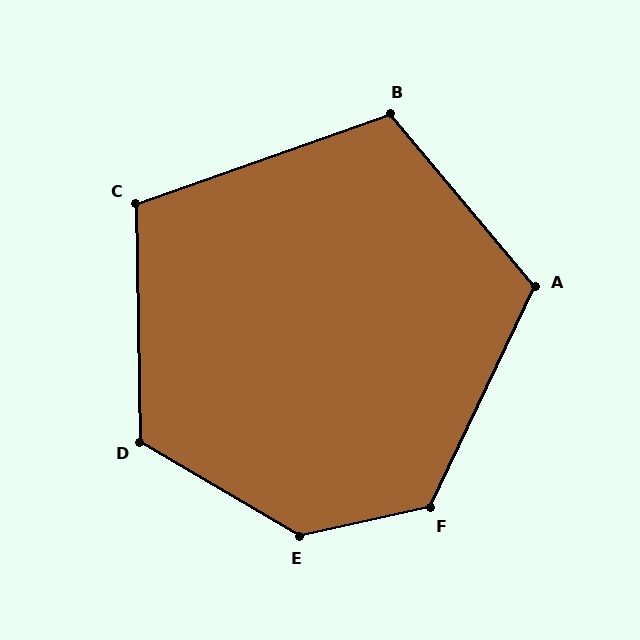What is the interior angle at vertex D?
Approximately 122 degrees (obtuse).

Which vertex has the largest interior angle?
E, at approximately 137 degrees.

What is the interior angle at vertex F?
Approximately 128 degrees (obtuse).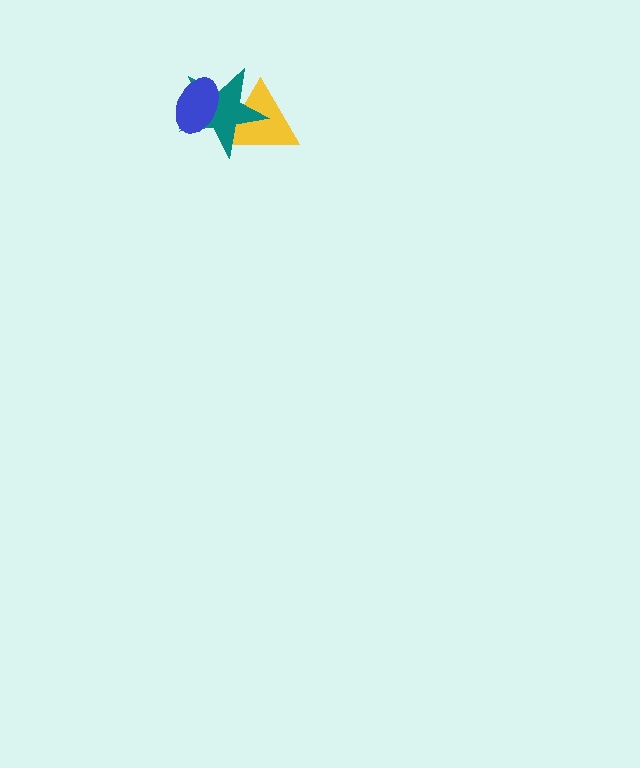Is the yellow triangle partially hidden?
Yes, it is partially covered by another shape.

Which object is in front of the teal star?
The blue ellipse is in front of the teal star.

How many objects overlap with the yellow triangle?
2 objects overlap with the yellow triangle.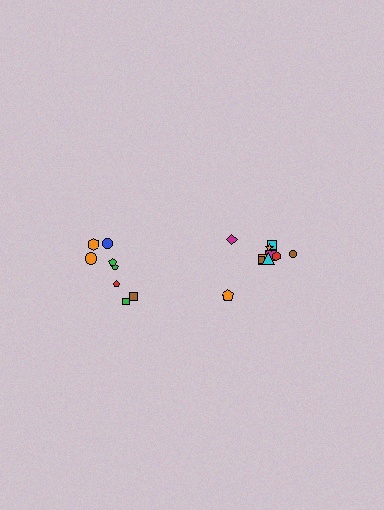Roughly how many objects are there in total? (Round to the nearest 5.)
Roughly 20 objects in total.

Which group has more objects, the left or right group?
The right group.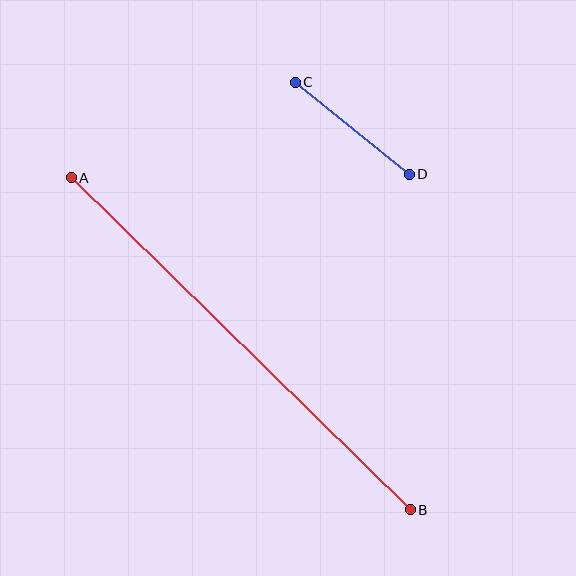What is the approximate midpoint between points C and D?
The midpoint is at approximately (352, 128) pixels.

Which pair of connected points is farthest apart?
Points A and B are farthest apart.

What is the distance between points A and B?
The distance is approximately 474 pixels.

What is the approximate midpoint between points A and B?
The midpoint is at approximately (241, 344) pixels.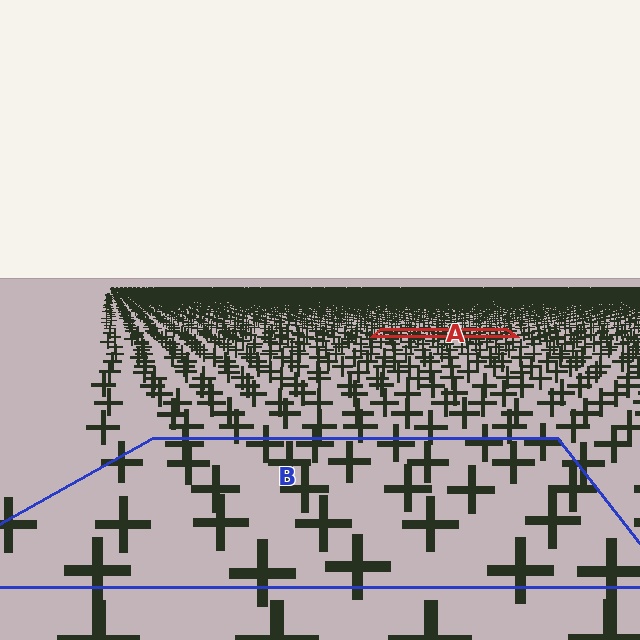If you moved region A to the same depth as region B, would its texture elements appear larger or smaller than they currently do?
They would appear larger. At a closer depth, the same texture elements are projected at a bigger on-screen size.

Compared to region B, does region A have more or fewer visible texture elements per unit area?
Region A has more texture elements per unit area — they are packed more densely because it is farther away.